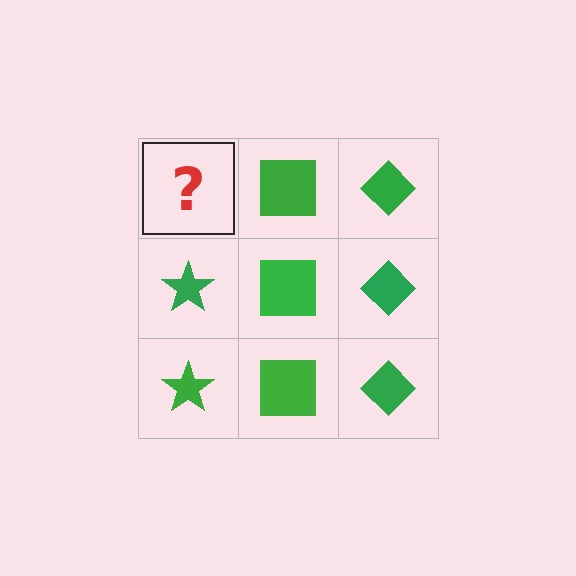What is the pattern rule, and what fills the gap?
The rule is that each column has a consistent shape. The gap should be filled with a green star.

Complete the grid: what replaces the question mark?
The question mark should be replaced with a green star.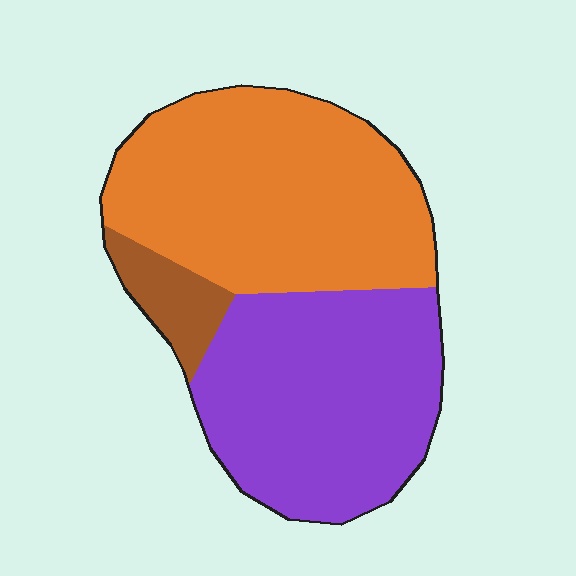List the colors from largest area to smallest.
From largest to smallest: orange, purple, brown.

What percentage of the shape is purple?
Purple covers 44% of the shape.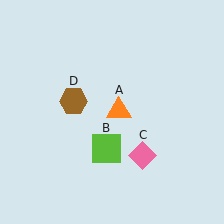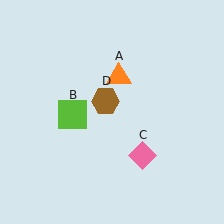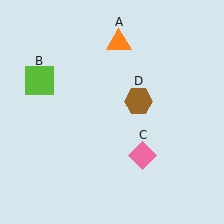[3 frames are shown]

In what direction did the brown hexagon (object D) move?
The brown hexagon (object D) moved right.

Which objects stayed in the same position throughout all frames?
Pink diamond (object C) remained stationary.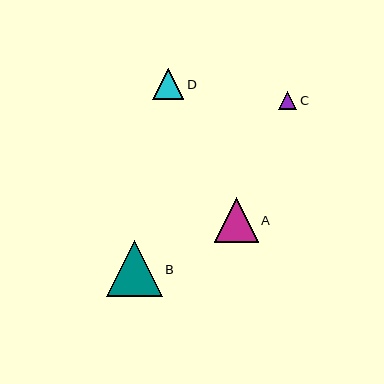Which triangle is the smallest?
Triangle C is the smallest with a size of approximately 18 pixels.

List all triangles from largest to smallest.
From largest to smallest: B, A, D, C.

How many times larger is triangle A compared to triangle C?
Triangle A is approximately 2.4 times the size of triangle C.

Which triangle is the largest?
Triangle B is the largest with a size of approximately 56 pixels.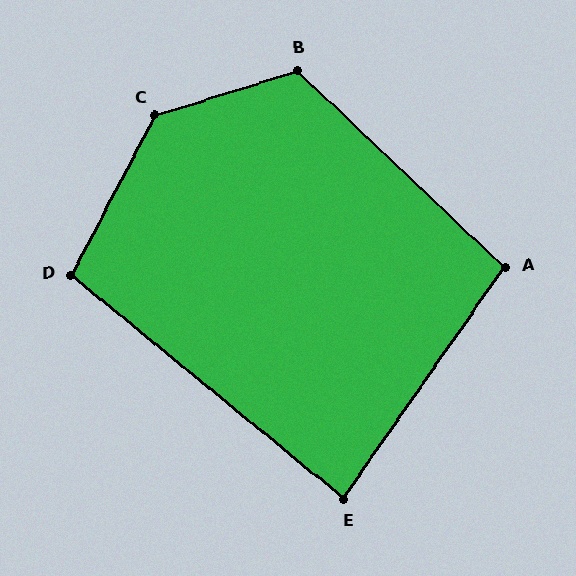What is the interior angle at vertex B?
Approximately 119 degrees (obtuse).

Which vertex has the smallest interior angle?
E, at approximately 86 degrees.